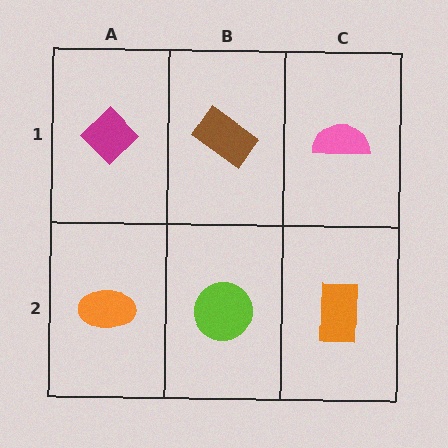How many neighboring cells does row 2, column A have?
2.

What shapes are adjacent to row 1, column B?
A lime circle (row 2, column B), a magenta diamond (row 1, column A), a pink semicircle (row 1, column C).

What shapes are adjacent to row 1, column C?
An orange rectangle (row 2, column C), a brown rectangle (row 1, column B).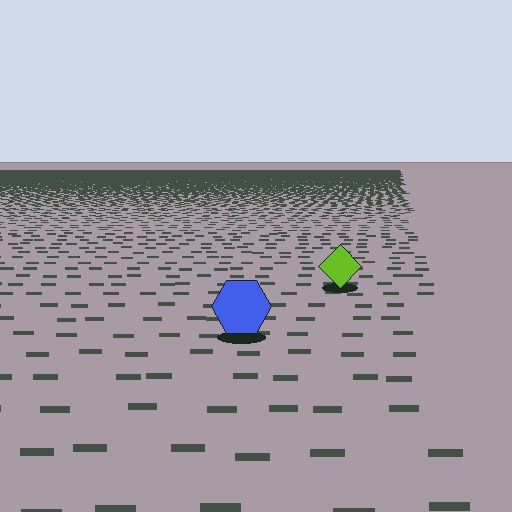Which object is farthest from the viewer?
The lime diamond is farthest from the viewer. It appears smaller and the ground texture around it is denser.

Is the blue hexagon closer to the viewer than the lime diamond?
Yes. The blue hexagon is closer — you can tell from the texture gradient: the ground texture is coarser near it.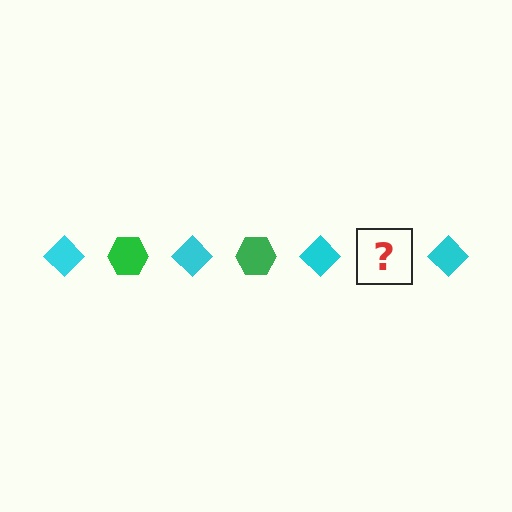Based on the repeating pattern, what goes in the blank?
The blank should be a green hexagon.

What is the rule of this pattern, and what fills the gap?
The rule is that the pattern alternates between cyan diamond and green hexagon. The gap should be filled with a green hexagon.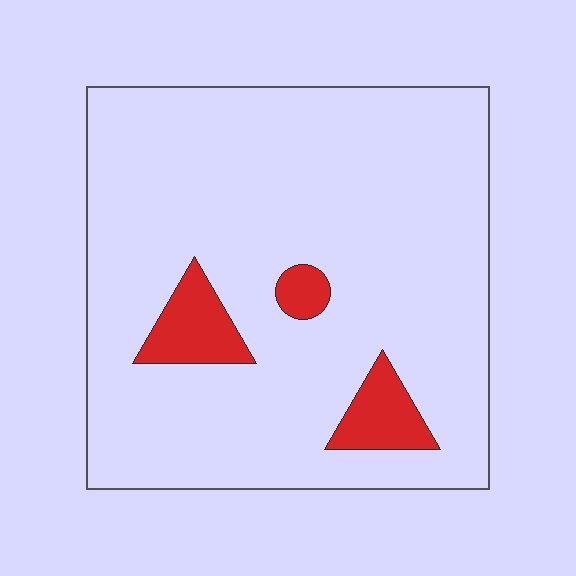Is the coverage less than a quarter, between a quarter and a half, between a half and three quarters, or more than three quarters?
Less than a quarter.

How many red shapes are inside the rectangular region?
3.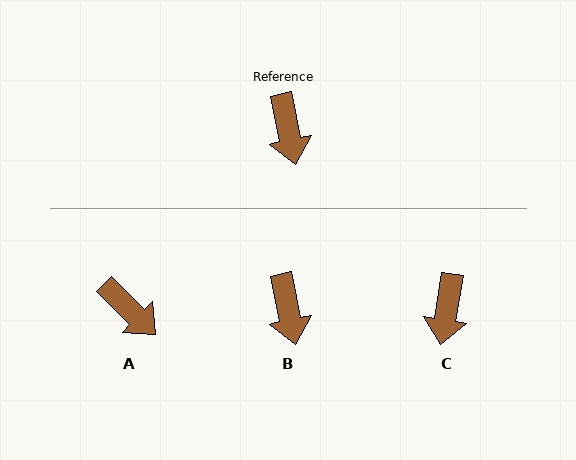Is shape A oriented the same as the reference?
No, it is off by about 34 degrees.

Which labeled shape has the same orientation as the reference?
B.